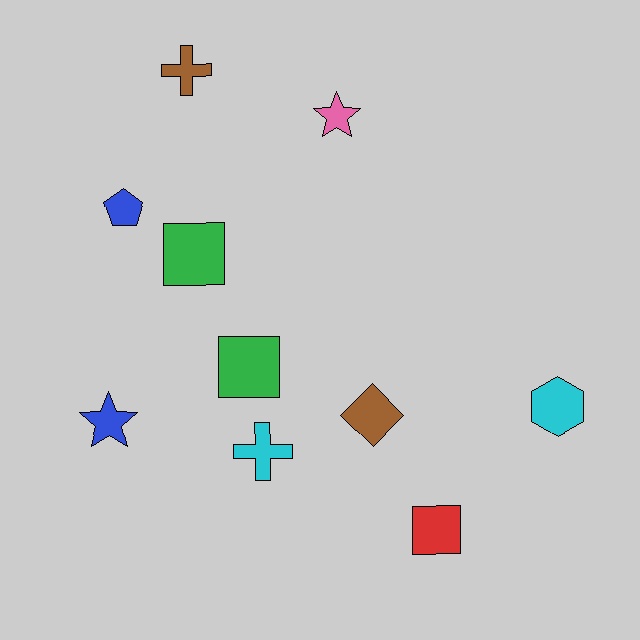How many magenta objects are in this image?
There are no magenta objects.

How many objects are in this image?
There are 10 objects.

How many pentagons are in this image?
There is 1 pentagon.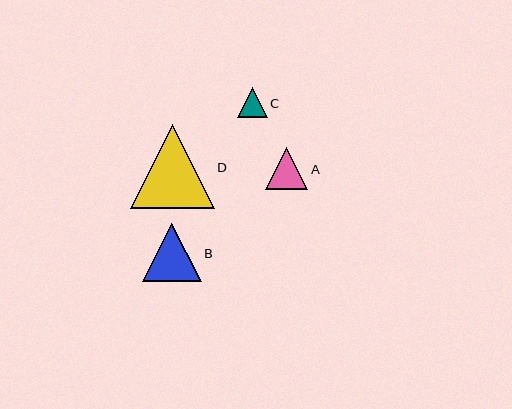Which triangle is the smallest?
Triangle C is the smallest with a size of approximately 30 pixels.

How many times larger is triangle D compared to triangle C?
Triangle D is approximately 2.8 times the size of triangle C.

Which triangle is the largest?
Triangle D is the largest with a size of approximately 84 pixels.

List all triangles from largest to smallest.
From largest to smallest: D, B, A, C.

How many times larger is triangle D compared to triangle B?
Triangle D is approximately 1.4 times the size of triangle B.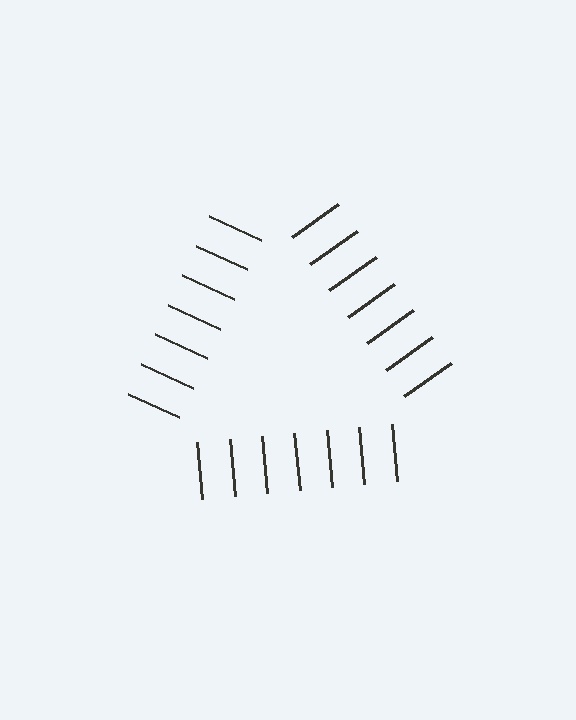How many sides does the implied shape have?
3 sides — the line-ends trace a triangle.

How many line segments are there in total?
21 — 7 along each of the 3 edges.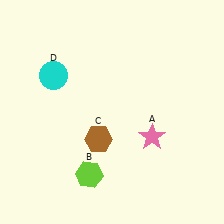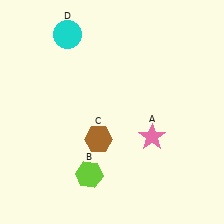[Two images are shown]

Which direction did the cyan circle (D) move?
The cyan circle (D) moved up.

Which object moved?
The cyan circle (D) moved up.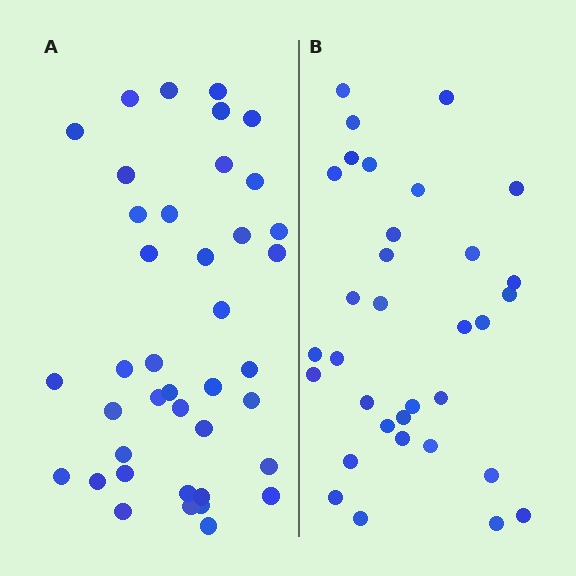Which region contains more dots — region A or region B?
Region A (the left region) has more dots.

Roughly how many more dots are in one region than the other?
Region A has roughly 8 or so more dots than region B.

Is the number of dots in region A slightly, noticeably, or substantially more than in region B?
Region A has only slightly more — the two regions are fairly close. The ratio is roughly 1.2 to 1.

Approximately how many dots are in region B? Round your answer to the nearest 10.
About 30 dots. (The exact count is 33, which rounds to 30.)